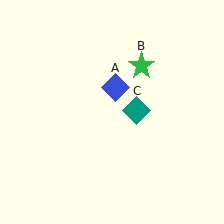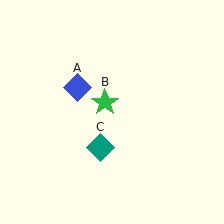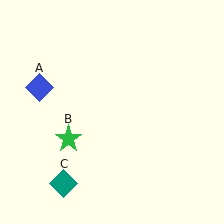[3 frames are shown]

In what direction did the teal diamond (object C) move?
The teal diamond (object C) moved down and to the left.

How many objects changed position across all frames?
3 objects changed position: blue diamond (object A), green star (object B), teal diamond (object C).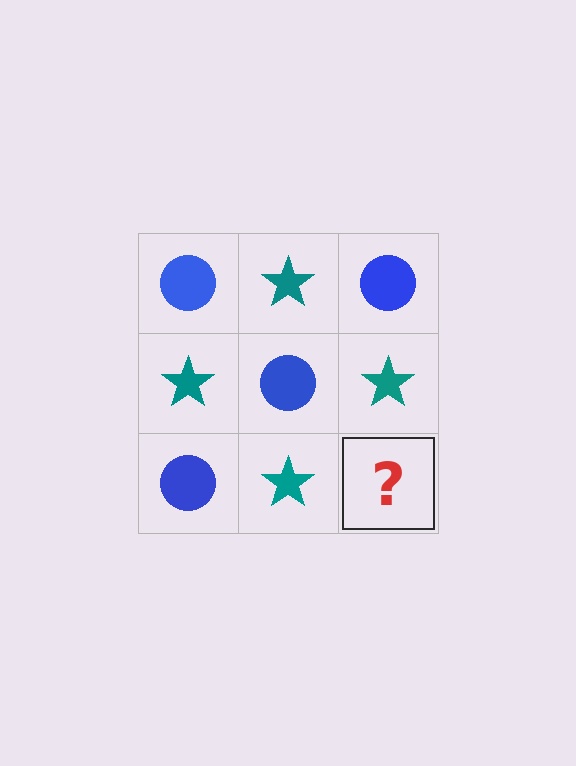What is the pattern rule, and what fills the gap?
The rule is that it alternates blue circle and teal star in a checkerboard pattern. The gap should be filled with a blue circle.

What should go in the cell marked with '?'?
The missing cell should contain a blue circle.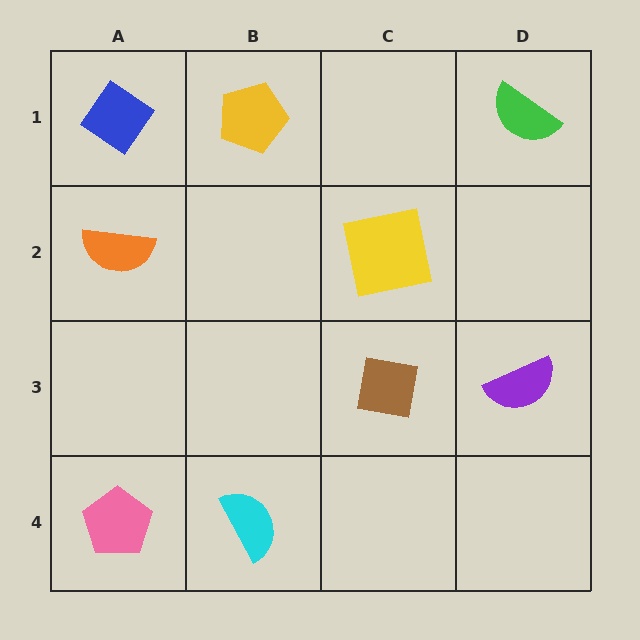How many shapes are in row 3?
2 shapes.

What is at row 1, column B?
A yellow pentagon.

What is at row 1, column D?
A green semicircle.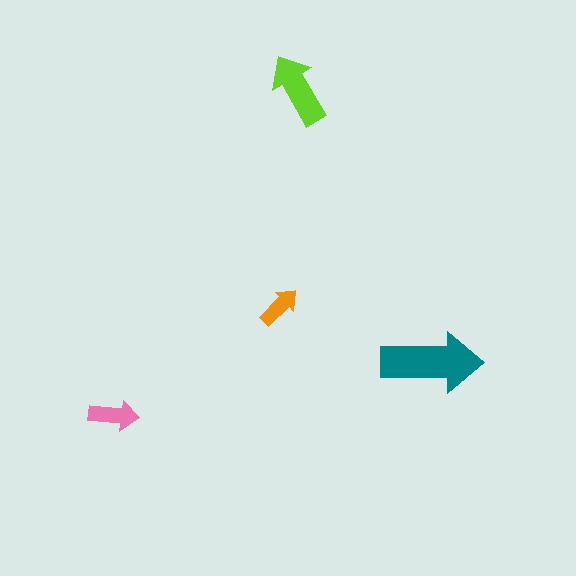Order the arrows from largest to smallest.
the teal one, the lime one, the pink one, the orange one.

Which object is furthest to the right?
The teal arrow is rightmost.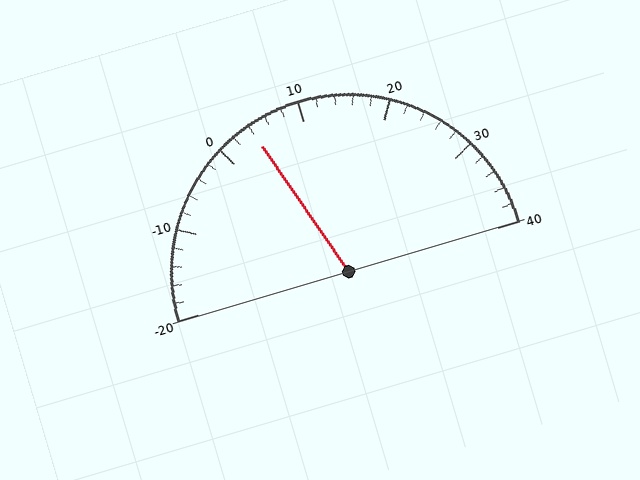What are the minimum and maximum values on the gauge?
The gauge ranges from -20 to 40.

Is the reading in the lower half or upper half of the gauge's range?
The reading is in the lower half of the range (-20 to 40).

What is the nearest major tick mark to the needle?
The nearest major tick mark is 0.